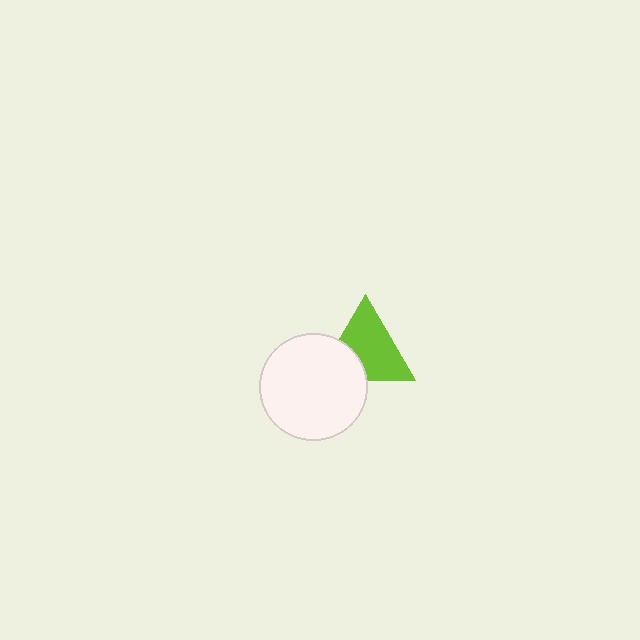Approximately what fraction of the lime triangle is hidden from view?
Roughly 30% of the lime triangle is hidden behind the white circle.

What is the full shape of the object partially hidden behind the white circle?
The partially hidden object is a lime triangle.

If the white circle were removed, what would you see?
You would see the complete lime triangle.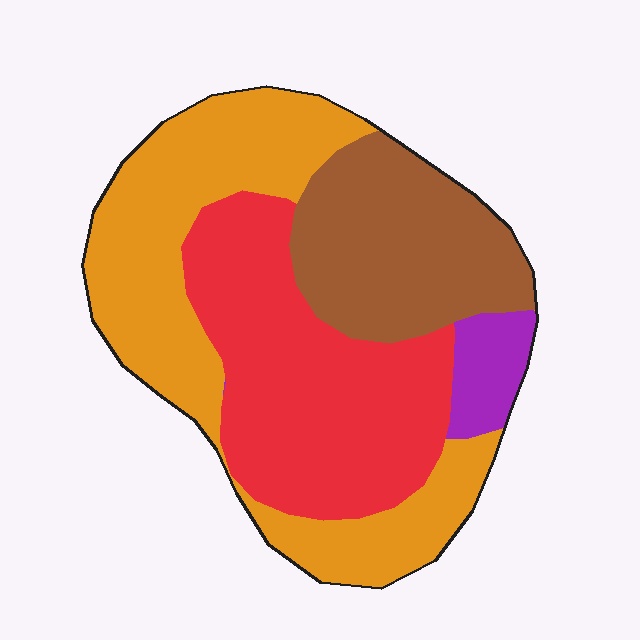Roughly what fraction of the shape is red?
Red takes up about one third (1/3) of the shape.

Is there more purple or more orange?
Orange.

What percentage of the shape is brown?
Brown takes up about one quarter (1/4) of the shape.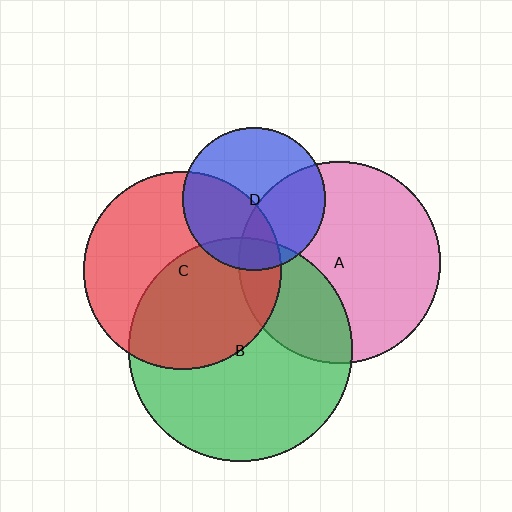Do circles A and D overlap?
Yes.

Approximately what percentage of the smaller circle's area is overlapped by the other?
Approximately 40%.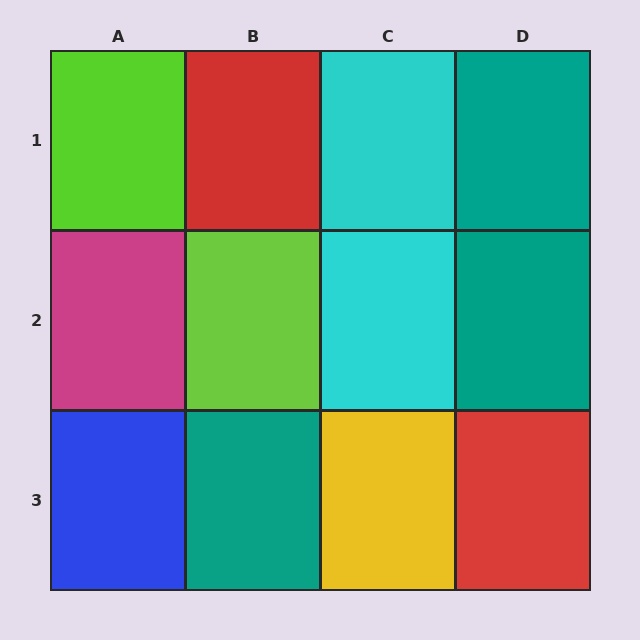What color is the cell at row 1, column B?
Red.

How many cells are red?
2 cells are red.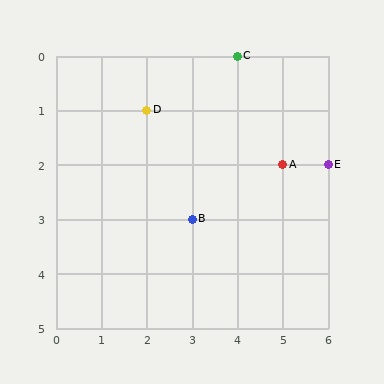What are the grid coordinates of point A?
Point A is at grid coordinates (5, 2).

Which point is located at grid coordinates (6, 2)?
Point E is at (6, 2).